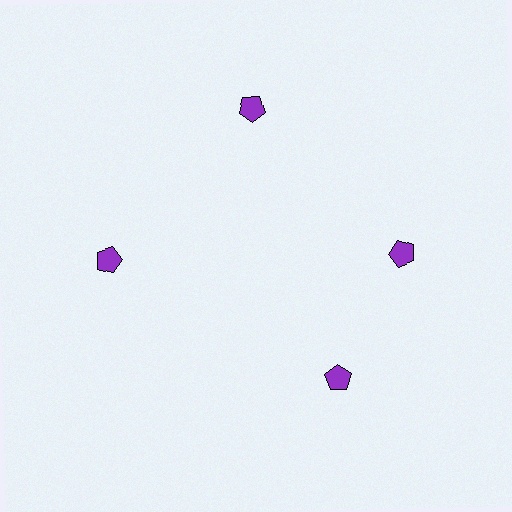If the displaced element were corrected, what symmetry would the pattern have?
It would have 4-fold rotational symmetry — the pattern would map onto itself every 90 degrees.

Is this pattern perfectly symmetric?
No. The 4 purple pentagons are arranged in a ring, but one element near the 6 o'clock position is rotated out of alignment along the ring, breaking the 4-fold rotational symmetry.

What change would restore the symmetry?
The symmetry would be restored by rotating it back into even spacing with its neighbors so that all 4 pentagons sit at equal angles and equal distance from the center.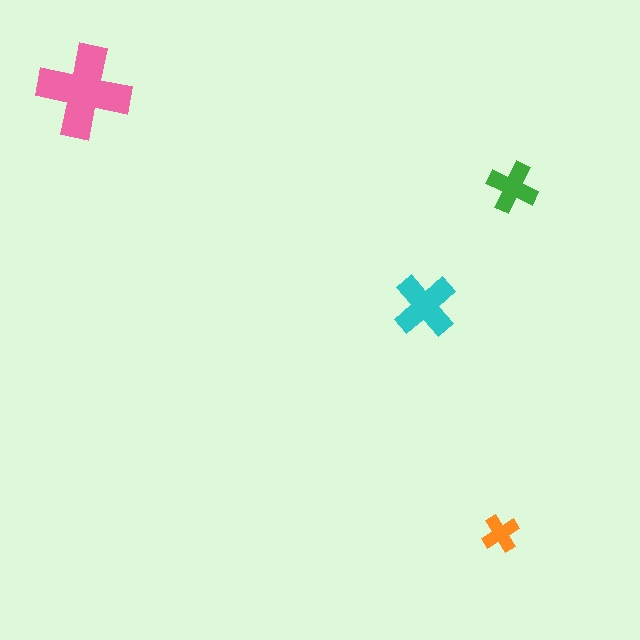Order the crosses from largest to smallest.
the pink one, the cyan one, the green one, the orange one.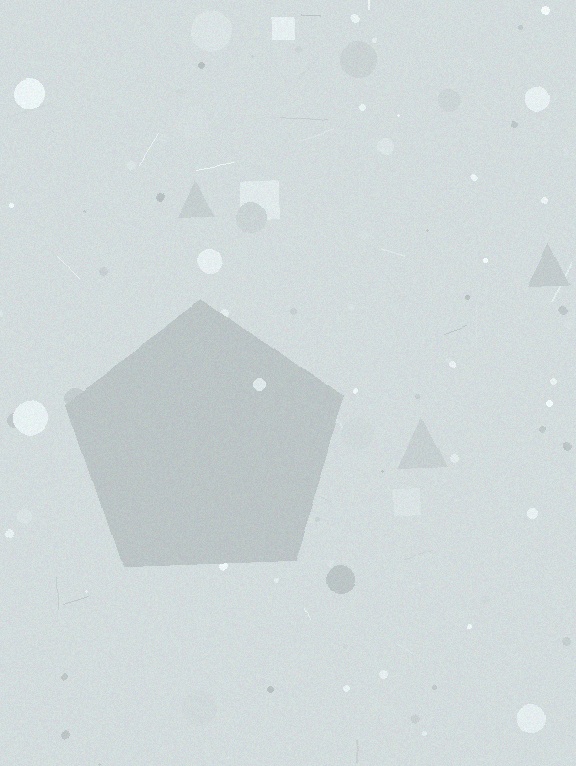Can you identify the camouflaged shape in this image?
The camouflaged shape is a pentagon.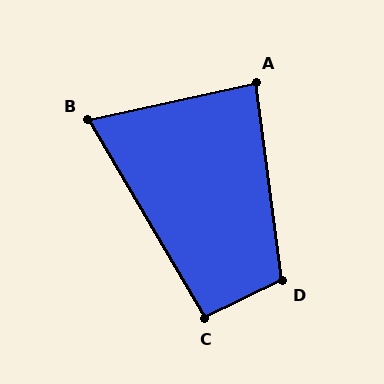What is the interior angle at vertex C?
Approximately 95 degrees (approximately right).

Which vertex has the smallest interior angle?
B, at approximately 72 degrees.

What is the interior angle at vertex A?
Approximately 85 degrees (approximately right).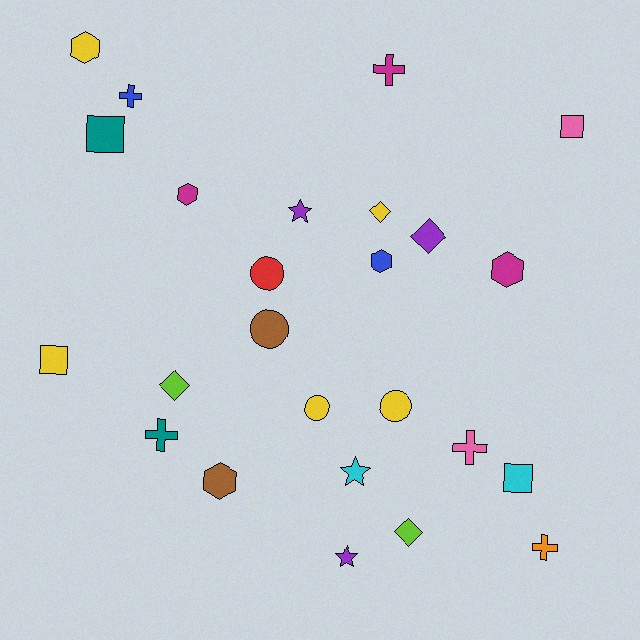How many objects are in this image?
There are 25 objects.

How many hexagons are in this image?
There are 5 hexagons.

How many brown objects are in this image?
There are 2 brown objects.